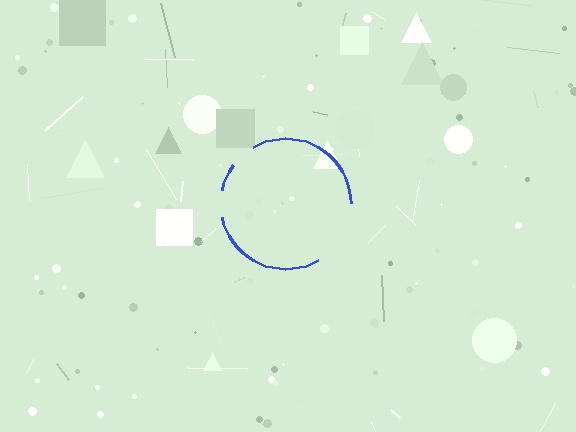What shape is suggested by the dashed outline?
The dashed outline suggests a circle.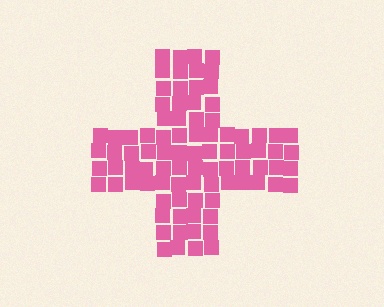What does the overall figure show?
The overall figure shows a cross.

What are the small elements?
The small elements are squares.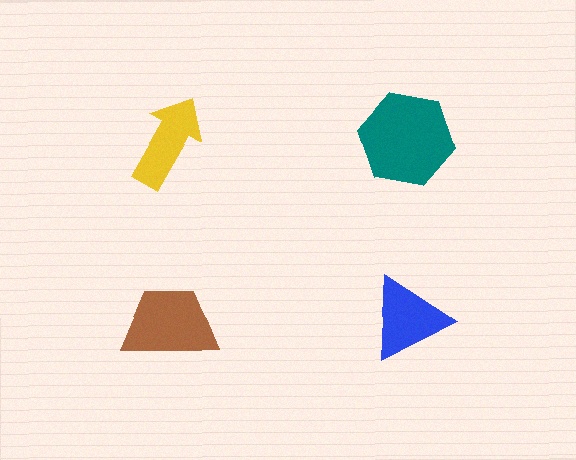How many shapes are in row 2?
2 shapes.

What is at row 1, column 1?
A yellow arrow.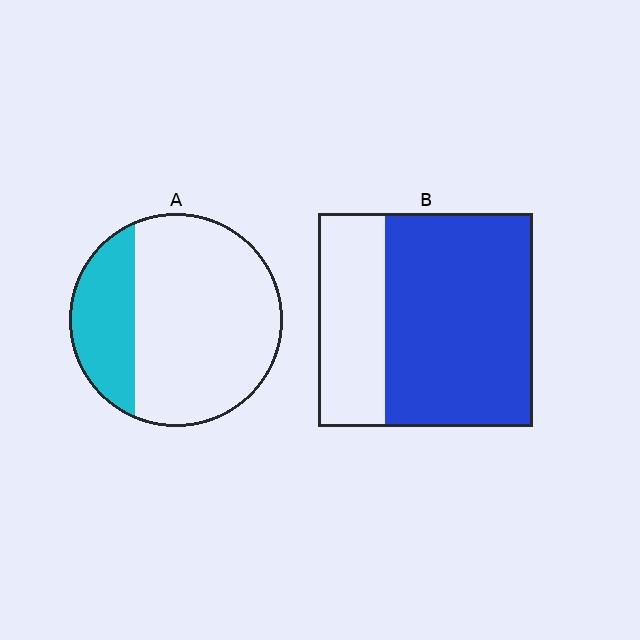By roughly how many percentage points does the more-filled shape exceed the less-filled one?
By roughly 45 percentage points (B over A).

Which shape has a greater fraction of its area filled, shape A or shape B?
Shape B.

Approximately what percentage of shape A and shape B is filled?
A is approximately 25% and B is approximately 70%.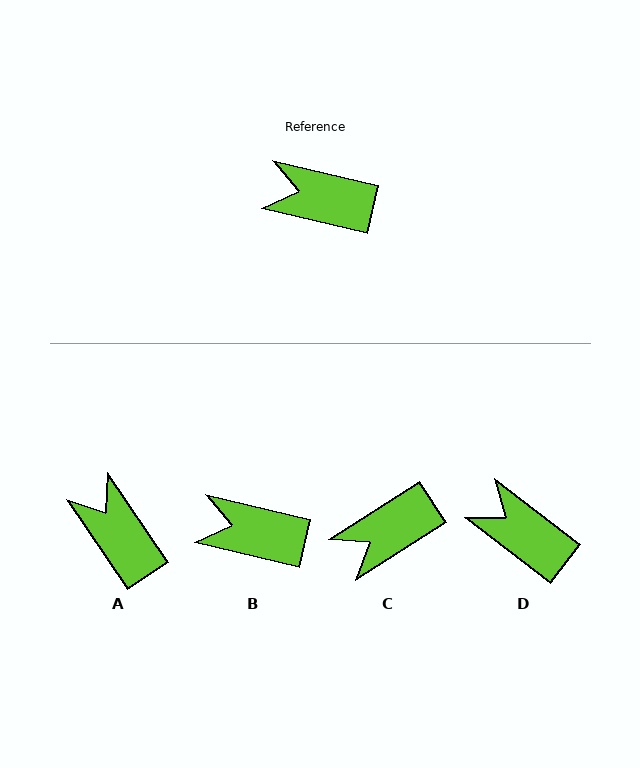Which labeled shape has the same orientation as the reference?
B.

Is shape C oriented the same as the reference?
No, it is off by about 46 degrees.